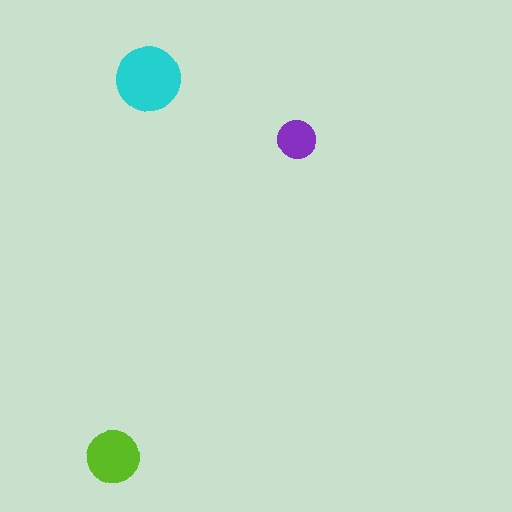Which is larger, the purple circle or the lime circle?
The lime one.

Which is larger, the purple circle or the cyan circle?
The cyan one.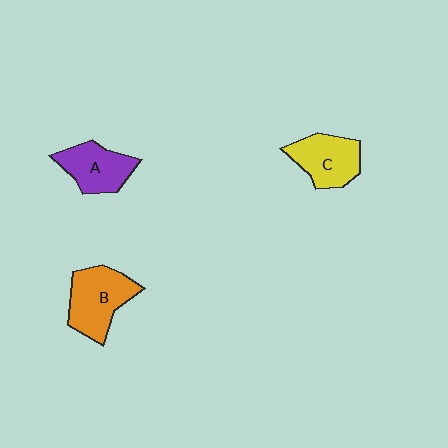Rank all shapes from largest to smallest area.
From largest to smallest: B (orange), C (yellow), A (purple).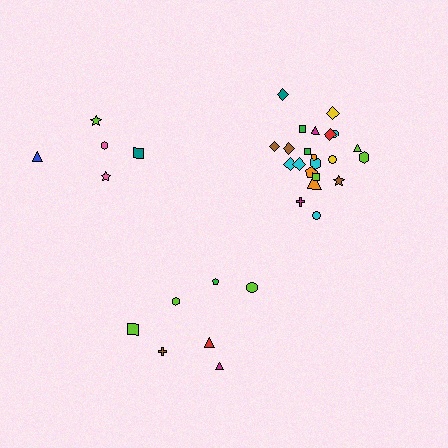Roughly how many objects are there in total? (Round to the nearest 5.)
Roughly 35 objects in total.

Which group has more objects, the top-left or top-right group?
The top-right group.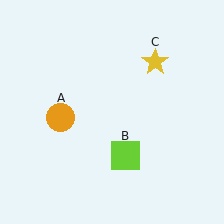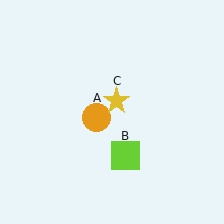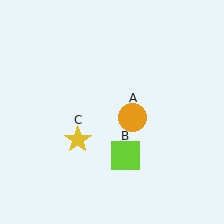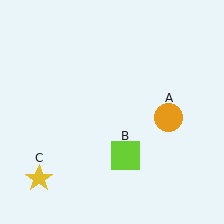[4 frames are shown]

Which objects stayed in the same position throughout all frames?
Lime square (object B) remained stationary.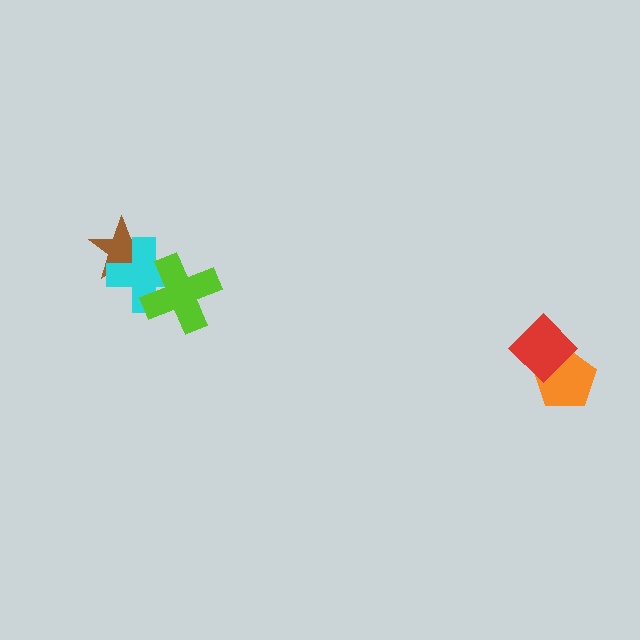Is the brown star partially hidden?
Yes, it is partially covered by another shape.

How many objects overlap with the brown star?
1 object overlaps with the brown star.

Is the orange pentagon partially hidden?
Yes, it is partially covered by another shape.